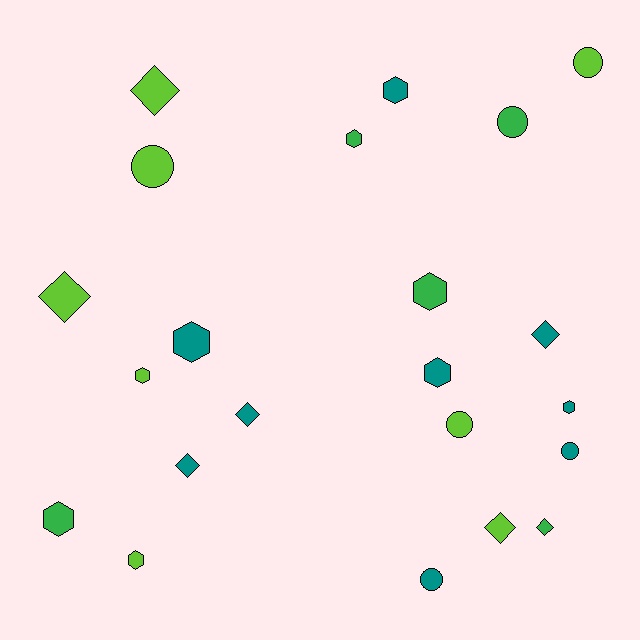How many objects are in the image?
There are 22 objects.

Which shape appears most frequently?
Hexagon, with 9 objects.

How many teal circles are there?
There are 2 teal circles.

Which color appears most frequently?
Teal, with 9 objects.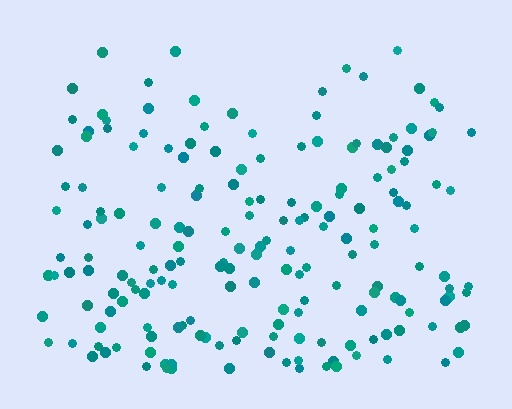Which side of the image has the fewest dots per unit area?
The top.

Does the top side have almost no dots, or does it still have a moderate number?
Still a moderate number, just noticeably fewer than the bottom.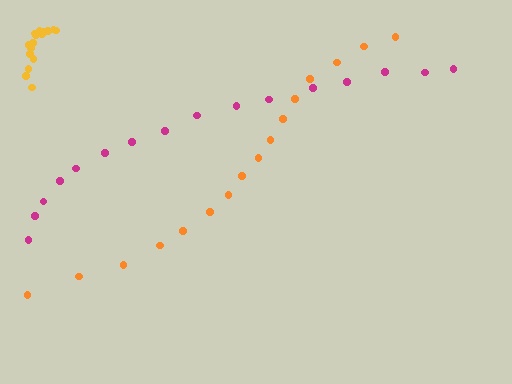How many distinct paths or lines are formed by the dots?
There are 3 distinct paths.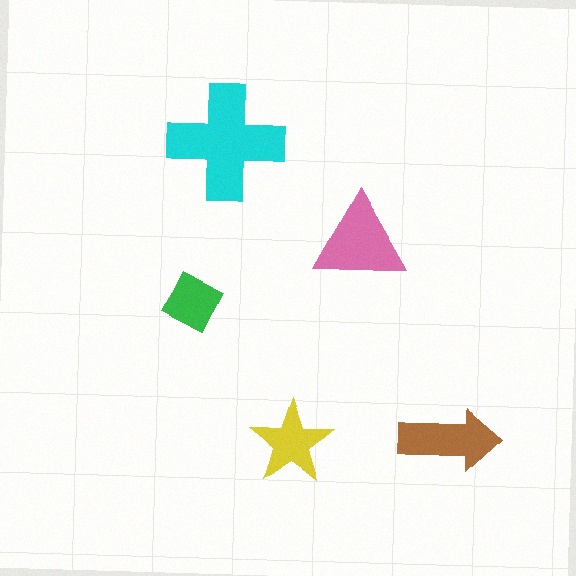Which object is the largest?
The cyan cross.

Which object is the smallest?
The green square.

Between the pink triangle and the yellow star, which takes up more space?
The pink triangle.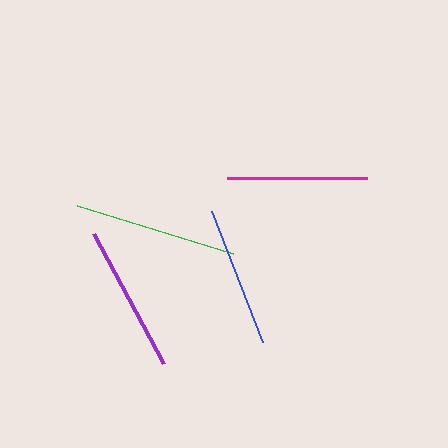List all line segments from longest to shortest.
From longest to shortest: green, purple, blue, magenta.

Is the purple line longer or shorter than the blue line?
The purple line is longer than the blue line.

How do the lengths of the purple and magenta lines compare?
The purple and magenta lines are approximately the same length.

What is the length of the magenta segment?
The magenta segment is approximately 140 pixels long.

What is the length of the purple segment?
The purple segment is approximately 148 pixels long.